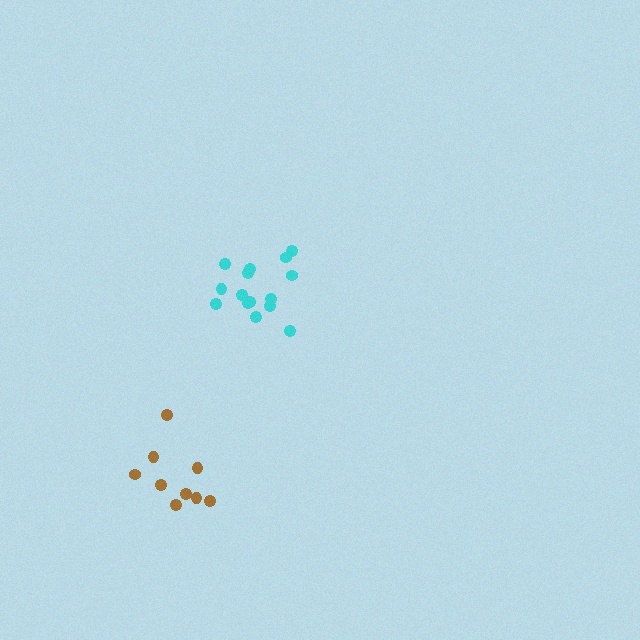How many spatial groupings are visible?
There are 2 spatial groupings.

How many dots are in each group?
Group 1: 15 dots, Group 2: 9 dots (24 total).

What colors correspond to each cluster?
The clusters are colored: cyan, brown.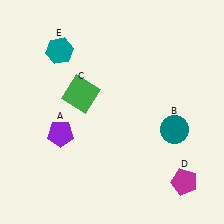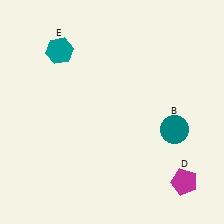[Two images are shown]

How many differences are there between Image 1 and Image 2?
There are 2 differences between the two images.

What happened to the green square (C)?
The green square (C) was removed in Image 2. It was in the top-left area of Image 1.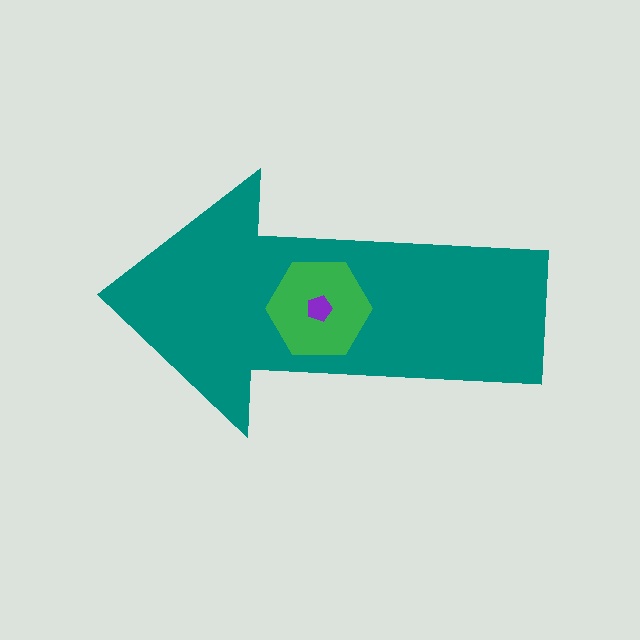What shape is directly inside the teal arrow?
The green hexagon.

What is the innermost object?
The purple pentagon.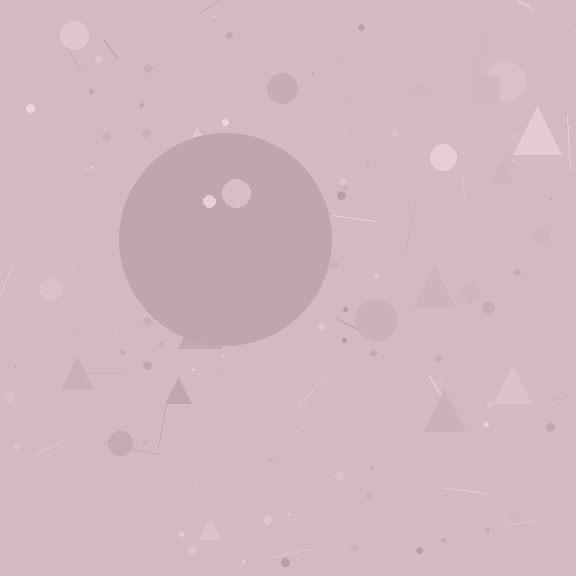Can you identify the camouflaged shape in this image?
The camouflaged shape is a circle.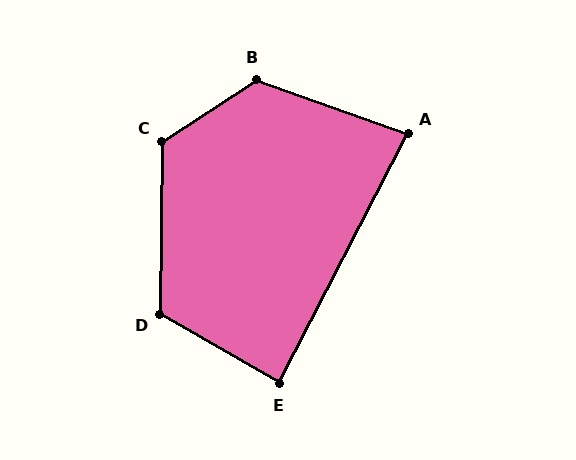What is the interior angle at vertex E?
Approximately 87 degrees (approximately right).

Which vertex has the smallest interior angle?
A, at approximately 83 degrees.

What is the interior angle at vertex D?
Approximately 119 degrees (obtuse).